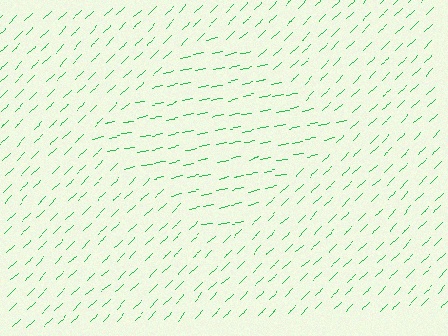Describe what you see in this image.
The image is filled with small green line segments. A diamond region in the image has lines oriented differently from the surrounding lines, creating a visible texture boundary.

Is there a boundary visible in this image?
Yes, there is a texture boundary formed by a change in line orientation.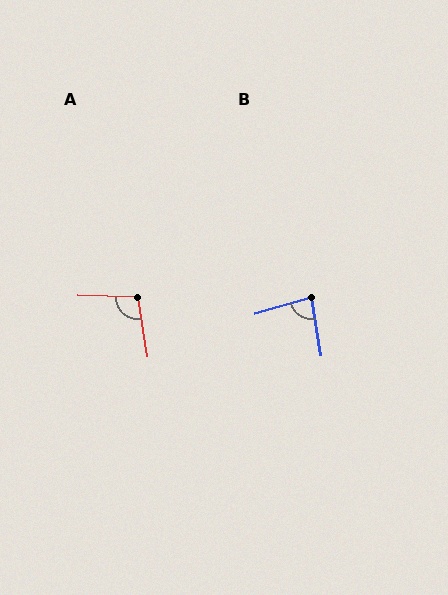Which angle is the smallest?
B, at approximately 83 degrees.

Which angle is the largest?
A, at approximately 101 degrees.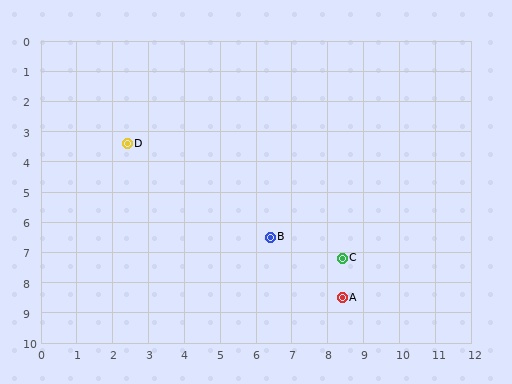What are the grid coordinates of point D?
Point D is at approximately (2.4, 3.4).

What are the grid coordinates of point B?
Point B is at approximately (6.4, 6.5).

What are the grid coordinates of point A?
Point A is at approximately (8.4, 8.5).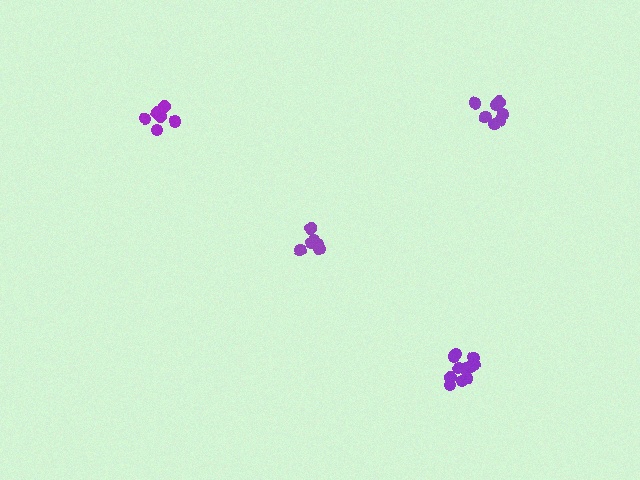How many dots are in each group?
Group 1: 6 dots, Group 2: 6 dots, Group 3: 7 dots, Group 4: 11 dots (30 total).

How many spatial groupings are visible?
There are 4 spatial groupings.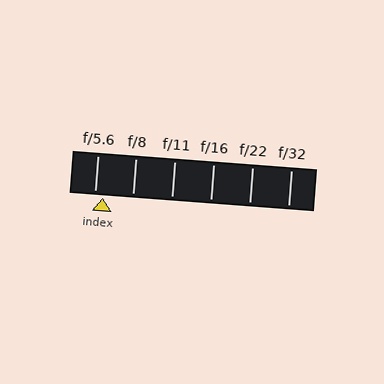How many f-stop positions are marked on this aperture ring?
There are 6 f-stop positions marked.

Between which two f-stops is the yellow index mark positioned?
The index mark is between f/5.6 and f/8.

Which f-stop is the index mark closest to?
The index mark is closest to f/5.6.